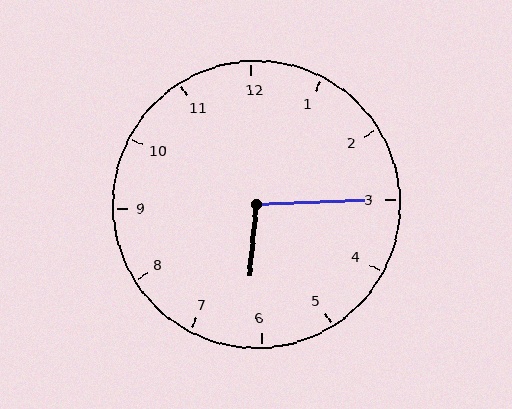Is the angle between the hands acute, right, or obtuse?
It is obtuse.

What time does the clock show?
6:15.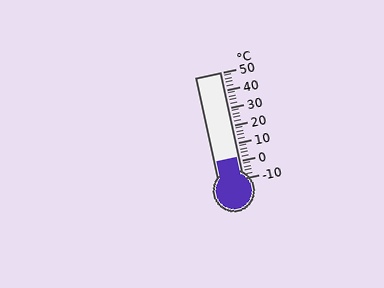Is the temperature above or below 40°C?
The temperature is below 40°C.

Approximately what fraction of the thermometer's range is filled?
The thermometer is filled to approximately 20% of its range.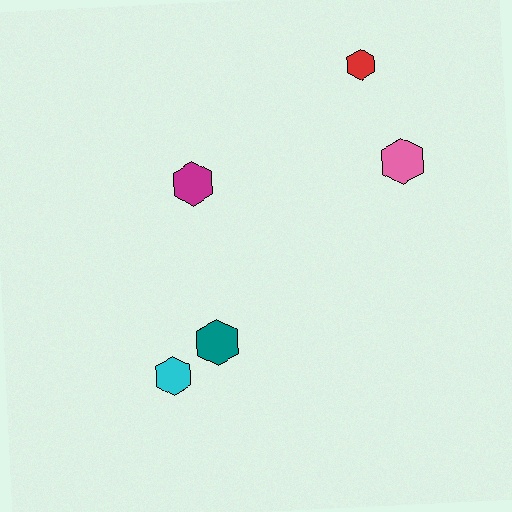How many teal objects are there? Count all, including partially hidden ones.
There is 1 teal object.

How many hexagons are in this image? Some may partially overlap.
There are 5 hexagons.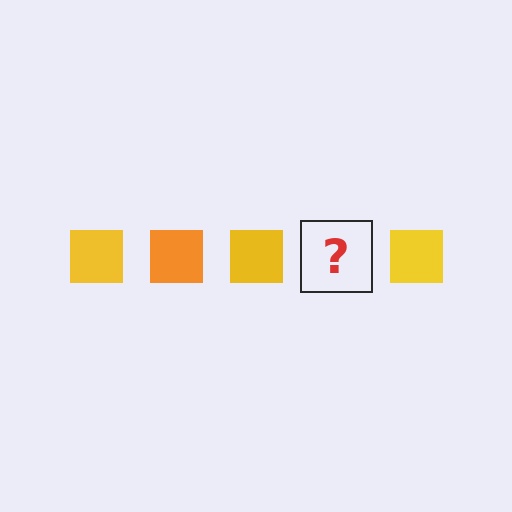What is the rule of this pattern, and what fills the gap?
The rule is that the pattern cycles through yellow, orange squares. The gap should be filled with an orange square.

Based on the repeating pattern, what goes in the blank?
The blank should be an orange square.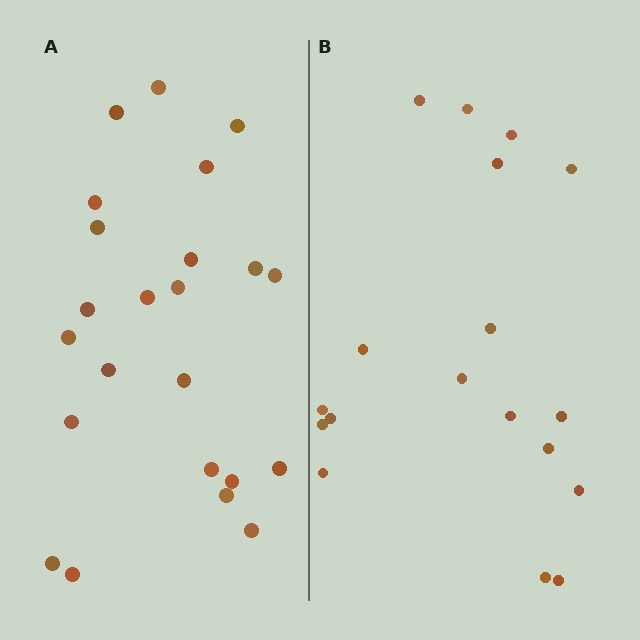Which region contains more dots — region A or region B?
Region A (the left region) has more dots.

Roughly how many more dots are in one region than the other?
Region A has about 5 more dots than region B.